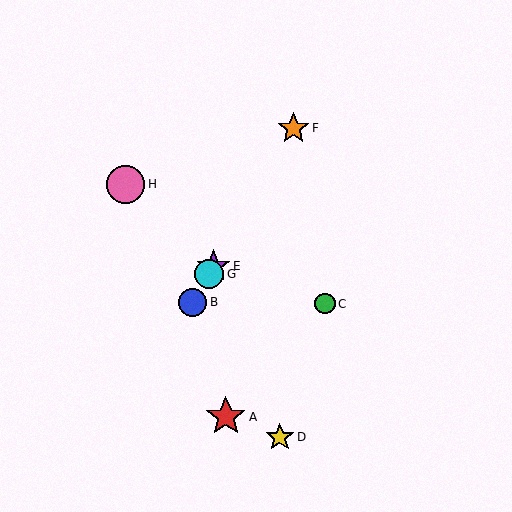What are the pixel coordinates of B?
Object B is at (192, 302).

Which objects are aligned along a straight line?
Objects B, E, F, G are aligned along a straight line.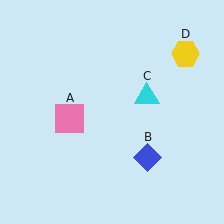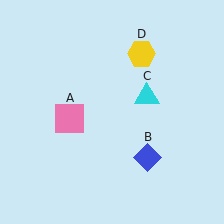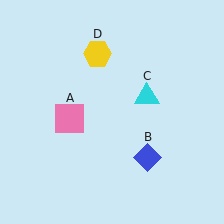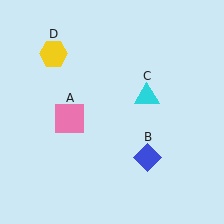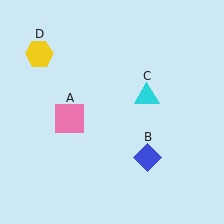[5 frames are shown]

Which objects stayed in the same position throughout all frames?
Pink square (object A) and blue diamond (object B) and cyan triangle (object C) remained stationary.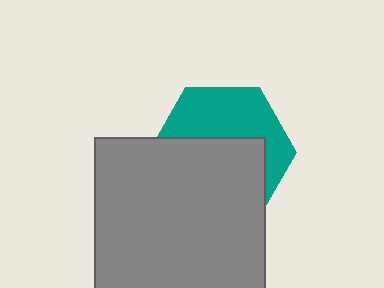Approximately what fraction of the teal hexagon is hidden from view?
Roughly 56% of the teal hexagon is hidden behind the gray square.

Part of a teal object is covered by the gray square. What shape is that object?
It is a hexagon.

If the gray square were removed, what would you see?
You would see the complete teal hexagon.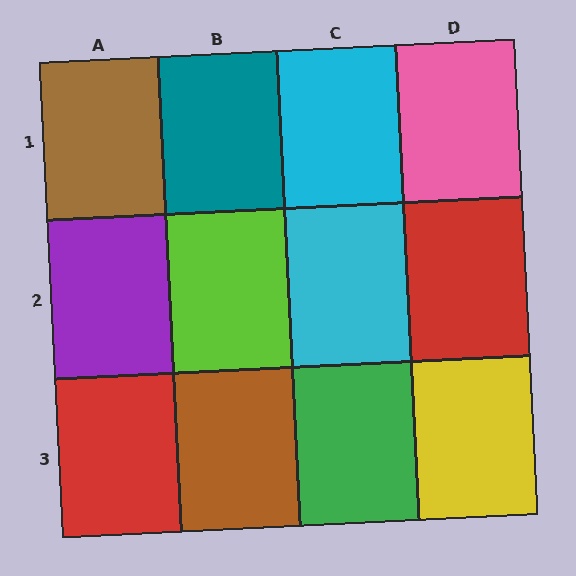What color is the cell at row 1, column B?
Teal.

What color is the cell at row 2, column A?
Purple.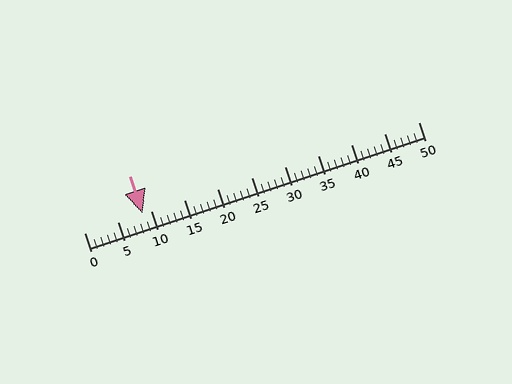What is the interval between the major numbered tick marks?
The major tick marks are spaced 5 units apart.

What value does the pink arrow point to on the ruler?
The pink arrow points to approximately 9.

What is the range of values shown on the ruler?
The ruler shows values from 0 to 50.